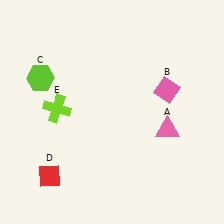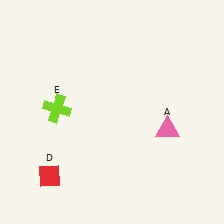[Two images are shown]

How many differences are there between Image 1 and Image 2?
There are 2 differences between the two images.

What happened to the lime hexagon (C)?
The lime hexagon (C) was removed in Image 2. It was in the top-left area of Image 1.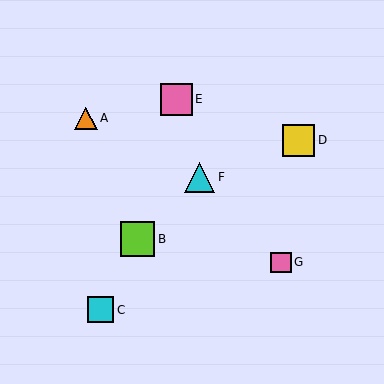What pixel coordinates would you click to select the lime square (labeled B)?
Click at (137, 239) to select the lime square B.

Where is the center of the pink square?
The center of the pink square is at (176, 99).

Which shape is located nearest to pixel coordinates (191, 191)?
The cyan triangle (labeled F) at (199, 177) is nearest to that location.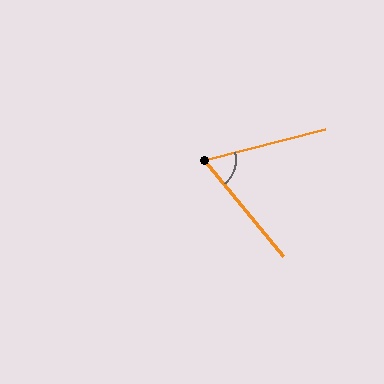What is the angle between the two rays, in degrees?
Approximately 65 degrees.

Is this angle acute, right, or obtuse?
It is acute.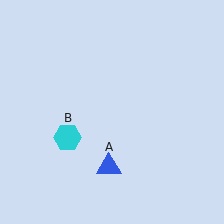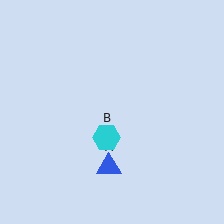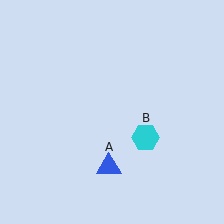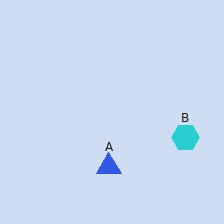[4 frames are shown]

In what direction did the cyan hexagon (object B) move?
The cyan hexagon (object B) moved right.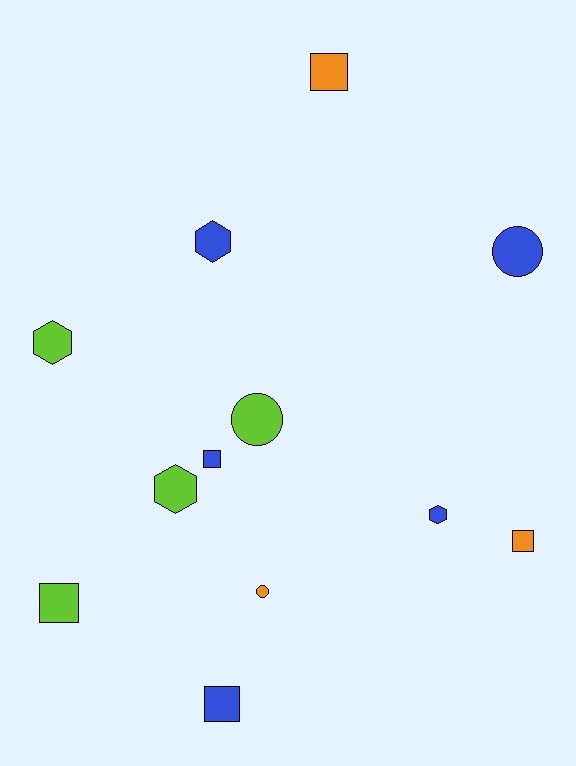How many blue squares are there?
There are 2 blue squares.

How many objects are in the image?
There are 12 objects.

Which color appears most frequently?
Blue, with 5 objects.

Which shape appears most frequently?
Square, with 5 objects.